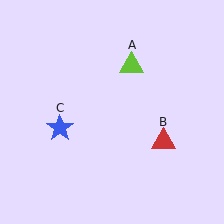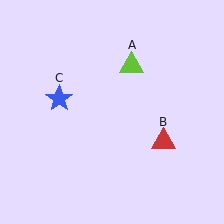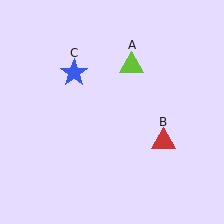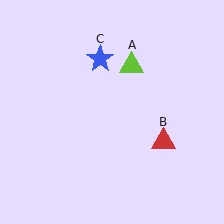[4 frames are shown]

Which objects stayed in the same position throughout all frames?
Lime triangle (object A) and red triangle (object B) remained stationary.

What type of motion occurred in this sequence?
The blue star (object C) rotated clockwise around the center of the scene.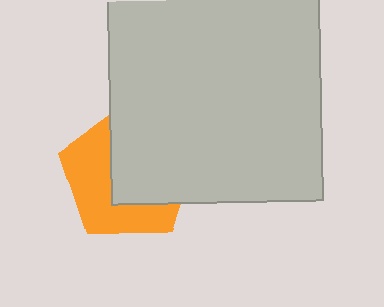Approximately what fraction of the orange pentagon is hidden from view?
Roughly 53% of the orange pentagon is hidden behind the light gray square.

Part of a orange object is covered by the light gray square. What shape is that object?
It is a pentagon.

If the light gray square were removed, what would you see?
You would see the complete orange pentagon.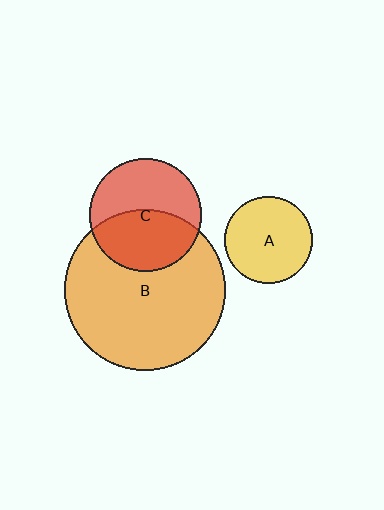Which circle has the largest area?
Circle B (orange).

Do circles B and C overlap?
Yes.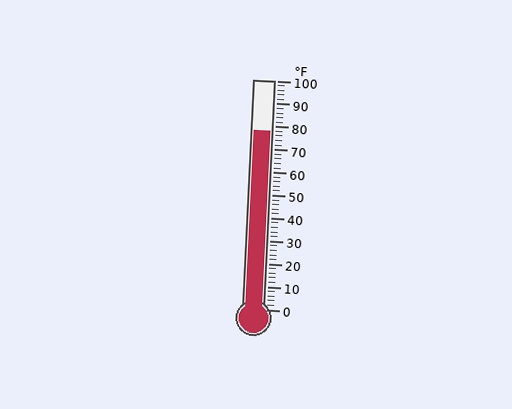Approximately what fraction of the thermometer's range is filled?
The thermometer is filled to approximately 80% of its range.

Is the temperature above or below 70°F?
The temperature is above 70°F.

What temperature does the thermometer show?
The thermometer shows approximately 78°F.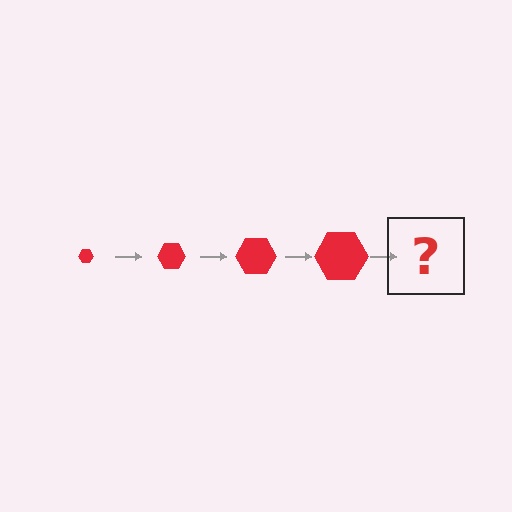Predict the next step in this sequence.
The next step is a red hexagon, larger than the previous one.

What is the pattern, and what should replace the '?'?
The pattern is that the hexagon gets progressively larger each step. The '?' should be a red hexagon, larger than the previous one.